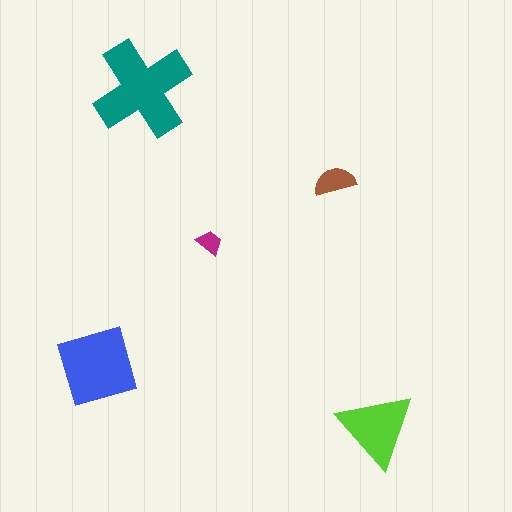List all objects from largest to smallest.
The teal cross, the blue square, the lime triangle, the brown semicircle, the magenta trapezoid.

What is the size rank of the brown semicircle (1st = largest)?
4th.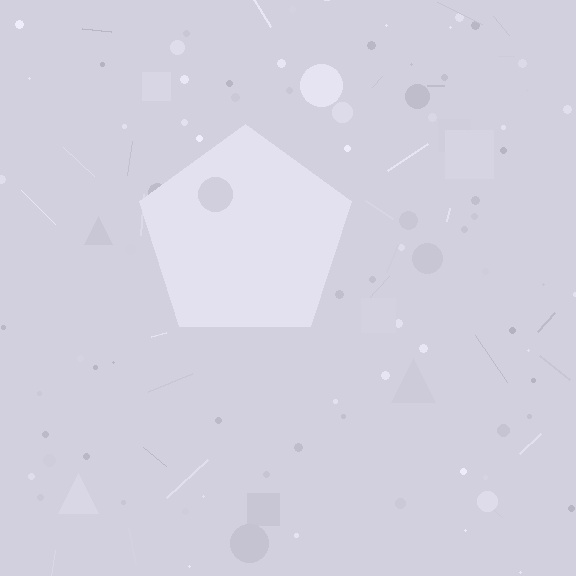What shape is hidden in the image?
A pentagon is hidden in the image.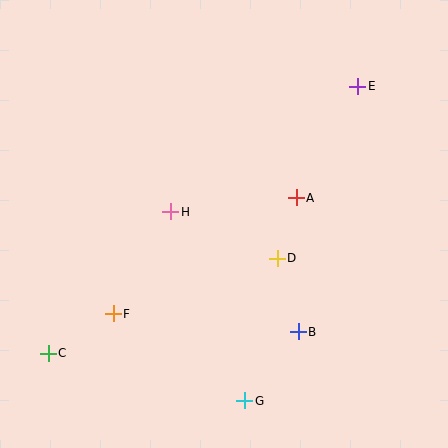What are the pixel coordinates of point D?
Point D is at (277, 258).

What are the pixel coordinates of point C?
Point C is at (48, 353).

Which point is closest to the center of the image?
Point H at (171, 212) is closest to the center.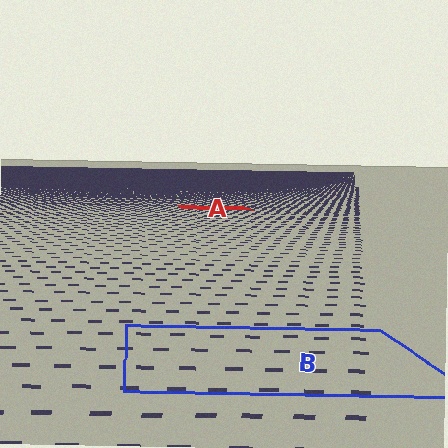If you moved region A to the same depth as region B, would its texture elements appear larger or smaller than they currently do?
They would appear larger. At a closer depth, the same texture elements are projected at a bigger on-screen size.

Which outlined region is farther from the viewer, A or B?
Region A is farther from the viewer — the texture elements inside it appear smaller and more densely packed.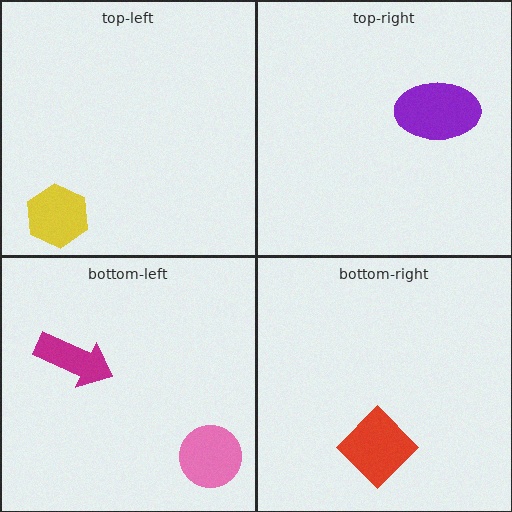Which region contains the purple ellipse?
The top-right region.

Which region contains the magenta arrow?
The bottom-left region.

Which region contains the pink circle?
The bottom-left region.